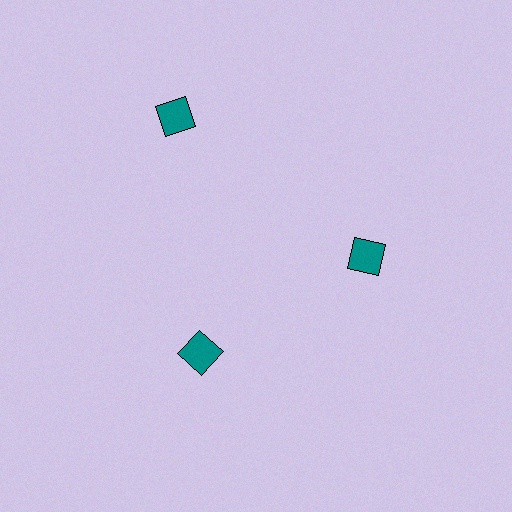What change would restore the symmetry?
The symmetry would be restored by moving it inward, back onto the ring so that all 3 diamonds sit at equal angles and equal distance from the center.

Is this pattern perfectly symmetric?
No. The 3 teal diamonds are arranged in a ring, but one element near the 11 o'clock position is pushed outward from the center, breaking the 3-fold rotational symmetry.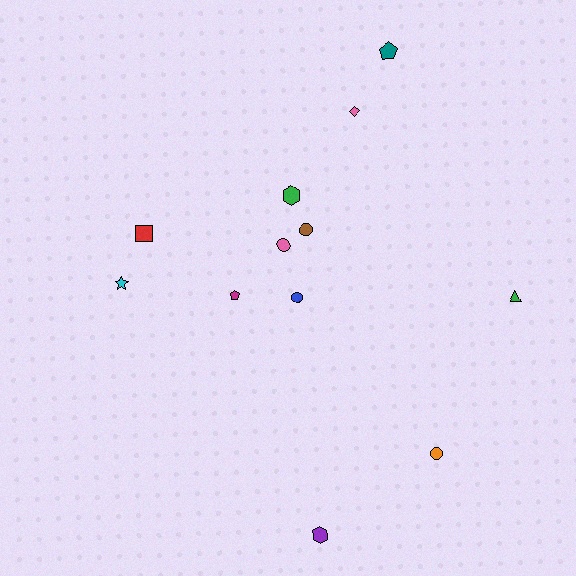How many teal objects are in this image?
There is 1 teal object.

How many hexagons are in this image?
There are 2 hexagons.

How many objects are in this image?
There are 12 objects.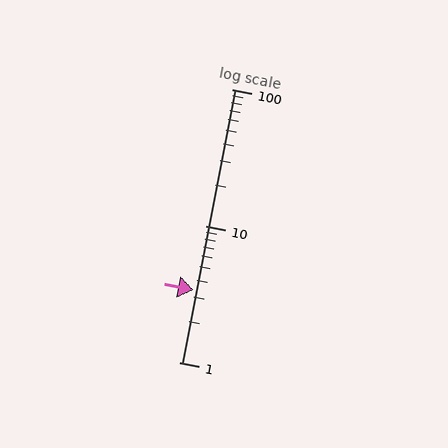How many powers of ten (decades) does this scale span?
The scale spans 2 decades, from 1 to 100.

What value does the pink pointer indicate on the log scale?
The pointer indicates approximately 3.4.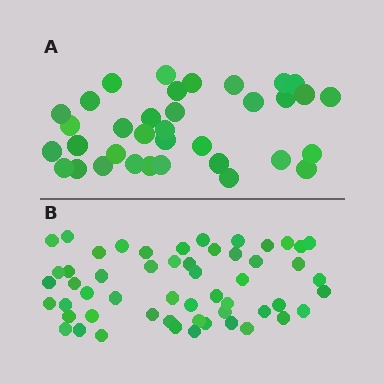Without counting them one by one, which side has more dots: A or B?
Region B (the bottom region) has more dots.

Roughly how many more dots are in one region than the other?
Region B has approximately 20 more dots than region A.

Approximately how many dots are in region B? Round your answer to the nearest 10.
About 50 dots. (The exact count is 54, which rounds to 50.)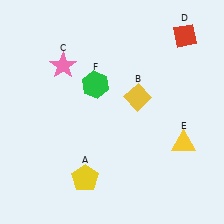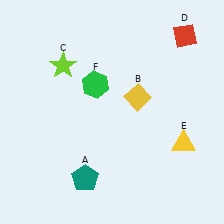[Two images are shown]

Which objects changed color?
A changed from yellow to teal. C changed from pink to lime.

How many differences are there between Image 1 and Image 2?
There are 2 differences between the two images.